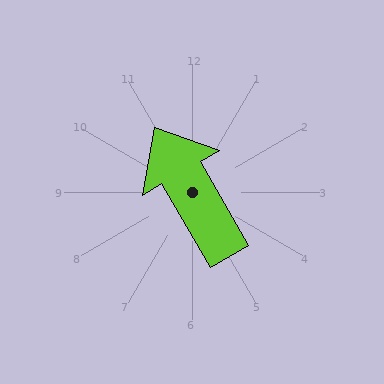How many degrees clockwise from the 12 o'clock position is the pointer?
Approximately 330 degrees.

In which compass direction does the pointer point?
Northwest.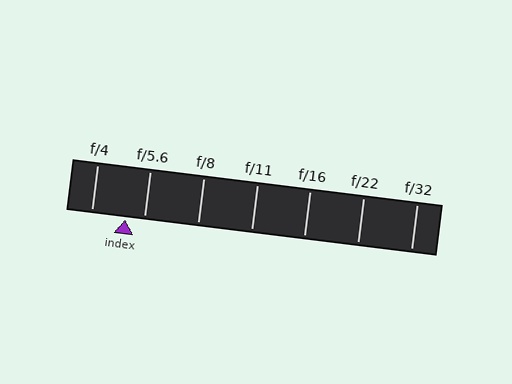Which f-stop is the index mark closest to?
The index mark is closest to f/5.6.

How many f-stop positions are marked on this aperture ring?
There are 7 f-stop positions marked.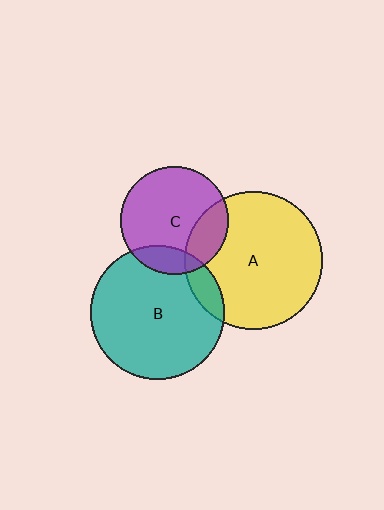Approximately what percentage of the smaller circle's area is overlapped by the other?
Approximately 25%.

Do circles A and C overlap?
Yes.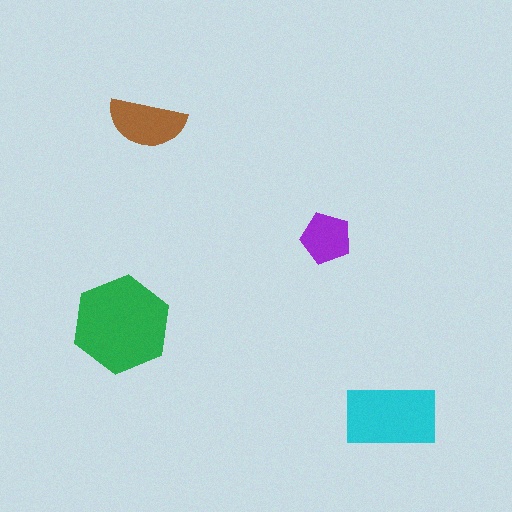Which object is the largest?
The green hexagon.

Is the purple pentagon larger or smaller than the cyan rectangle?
Smaller.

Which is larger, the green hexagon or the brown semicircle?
The green hexagon.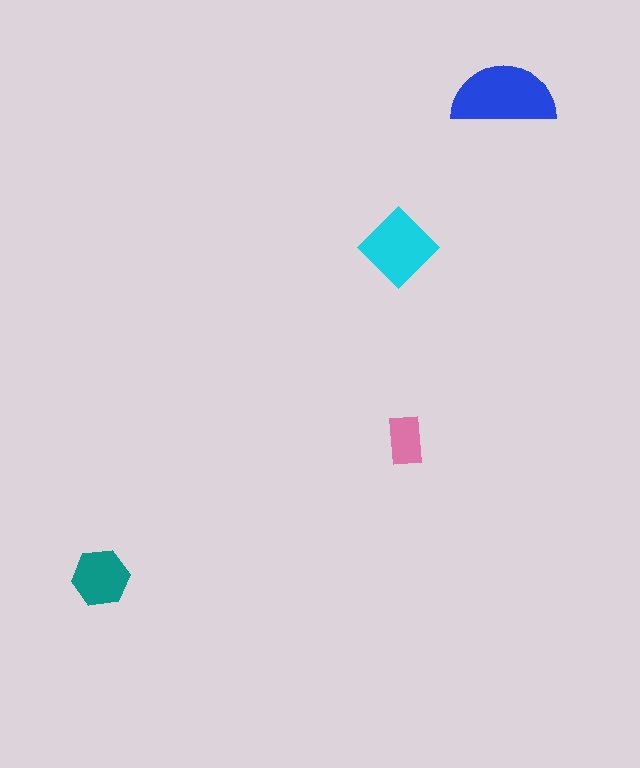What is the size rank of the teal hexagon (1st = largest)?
3rd.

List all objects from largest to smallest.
The blue semicircle, the cyan diamond, the teal hexagon, the pink rectangle.